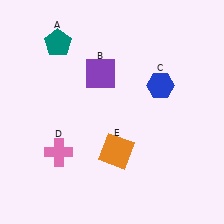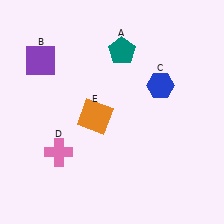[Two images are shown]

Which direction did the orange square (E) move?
The orange square (E) moved up.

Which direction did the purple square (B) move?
The purple square (B) moved left.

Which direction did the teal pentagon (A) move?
The teal pentagon (A) moved right.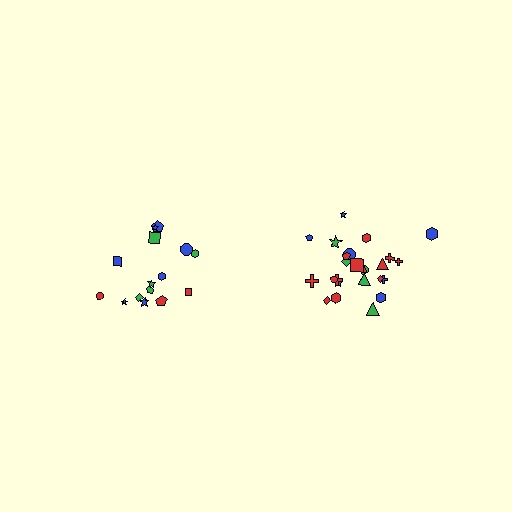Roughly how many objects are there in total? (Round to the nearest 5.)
Roughly 40 objects in total.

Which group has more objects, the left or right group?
The right group.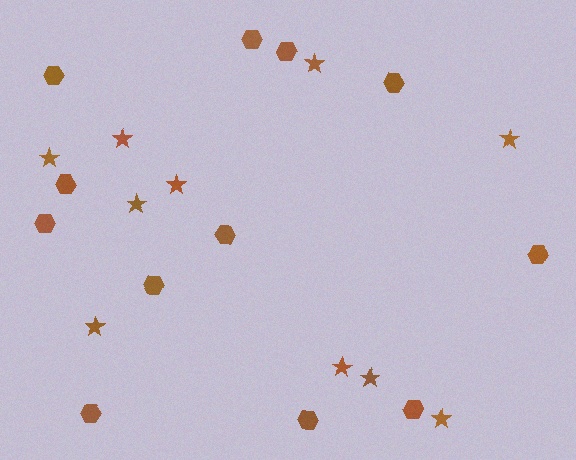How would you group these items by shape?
There are 2 groups: one group of stars (10) and one group of hexagons (12).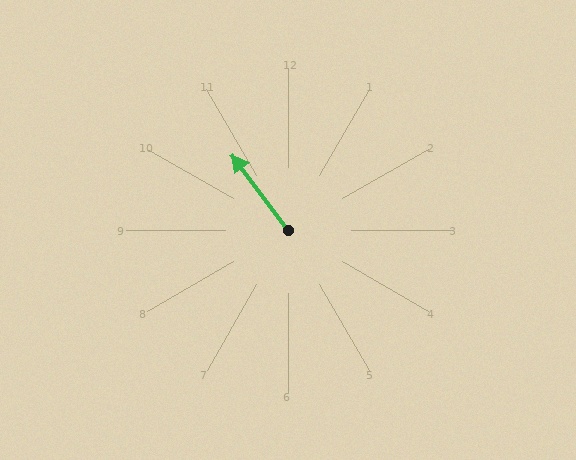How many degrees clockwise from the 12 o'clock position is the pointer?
Approximately 323 degrees.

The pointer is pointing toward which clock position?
Roughly 11 o'clock.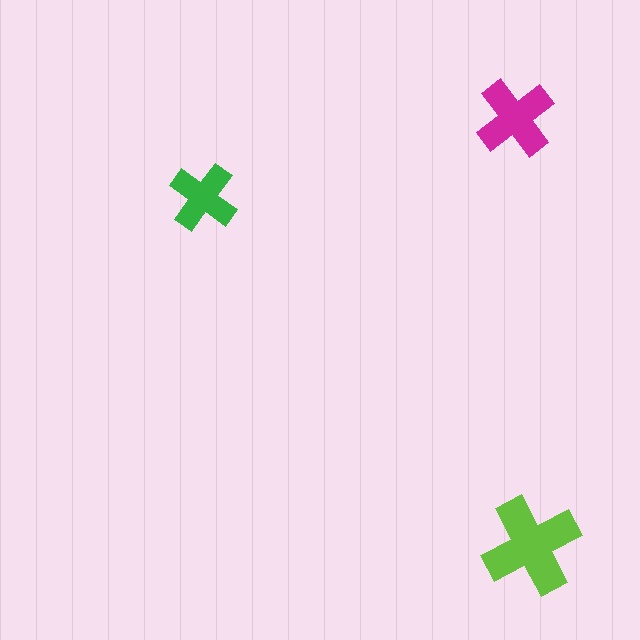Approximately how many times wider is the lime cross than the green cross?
About 1.5 times wider.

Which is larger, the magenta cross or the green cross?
The magenta one.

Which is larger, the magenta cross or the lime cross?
The lime one.